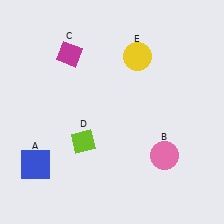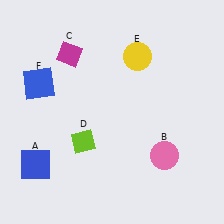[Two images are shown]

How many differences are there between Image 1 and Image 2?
There is 1 difference between the two images.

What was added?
A blue square (F) was added in Image 2.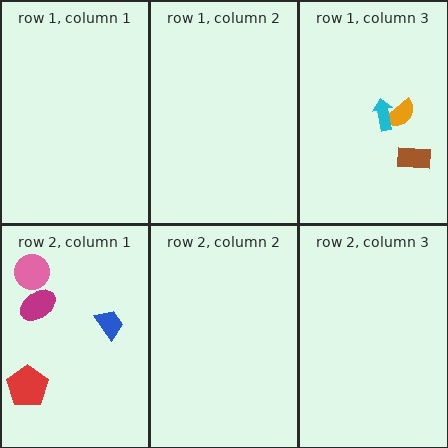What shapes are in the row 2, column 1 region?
The pink circle, the blue trapezoid, the red pentagon, the magenta ellipse.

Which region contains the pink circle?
The row 2, column 1 region.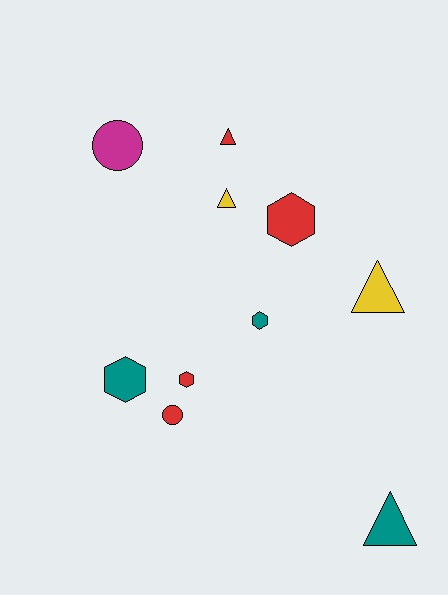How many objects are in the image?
There are 10 objects.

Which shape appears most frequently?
Triangle, with 4 objects.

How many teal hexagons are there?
There are 2 teal hexagons.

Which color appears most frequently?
Red, with 4 objects.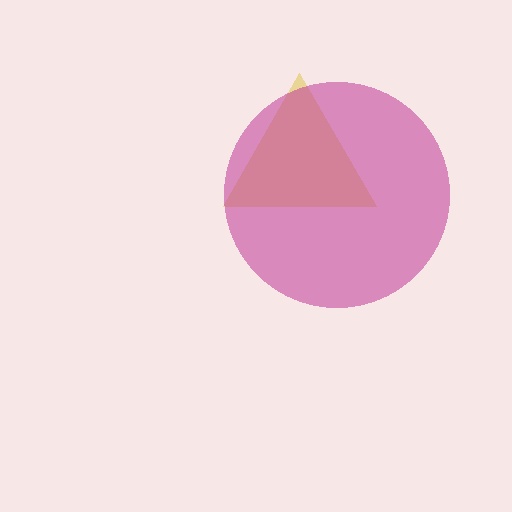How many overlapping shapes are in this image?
There are 2 overlapping shapes in the image.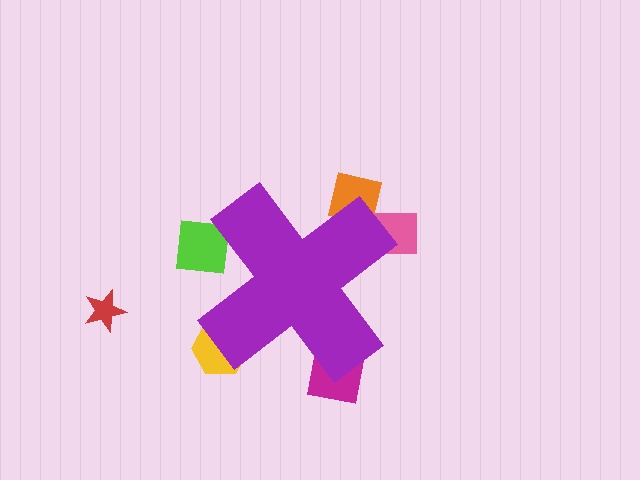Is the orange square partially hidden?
Yes, the orange square is partially hidden behind the purple cross.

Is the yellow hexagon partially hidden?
Yes, the yellow hexagon is partially hidden behind the purple cross.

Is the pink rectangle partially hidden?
Yes, the pink rectangle is partially hidden behind the purple cross.